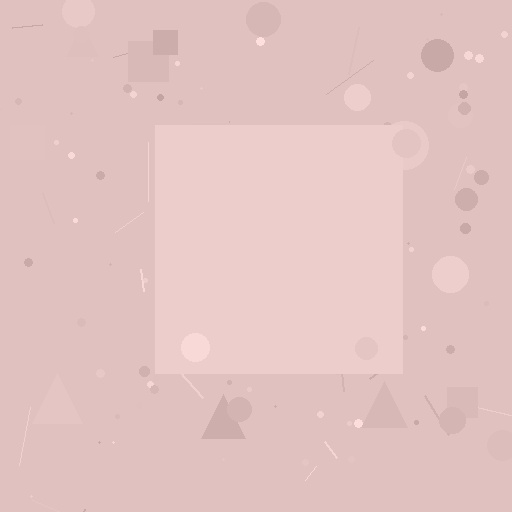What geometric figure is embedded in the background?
A square is embedded in the background.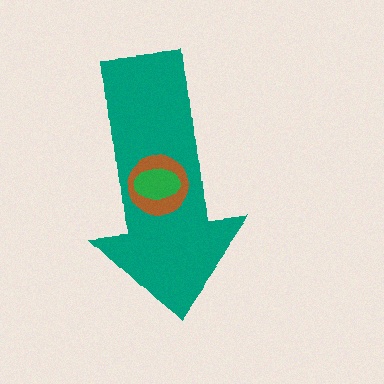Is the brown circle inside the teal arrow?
Yes.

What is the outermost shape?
The teal arrow.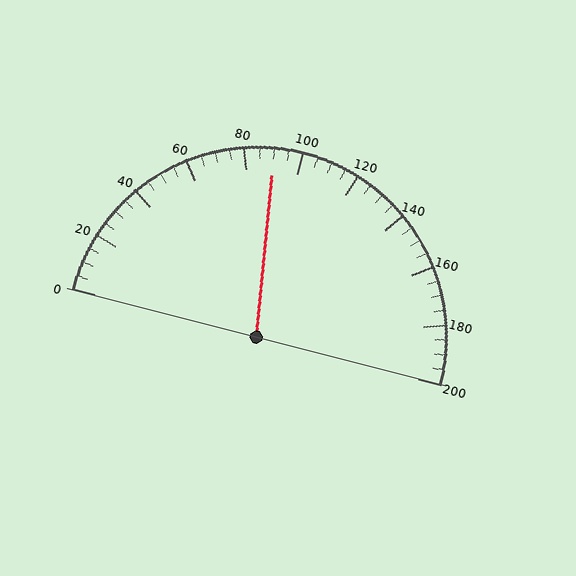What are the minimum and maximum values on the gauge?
The gauge ranges from 0 to 200.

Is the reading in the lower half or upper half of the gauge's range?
The reading is in the lower half of the range (0 to 200).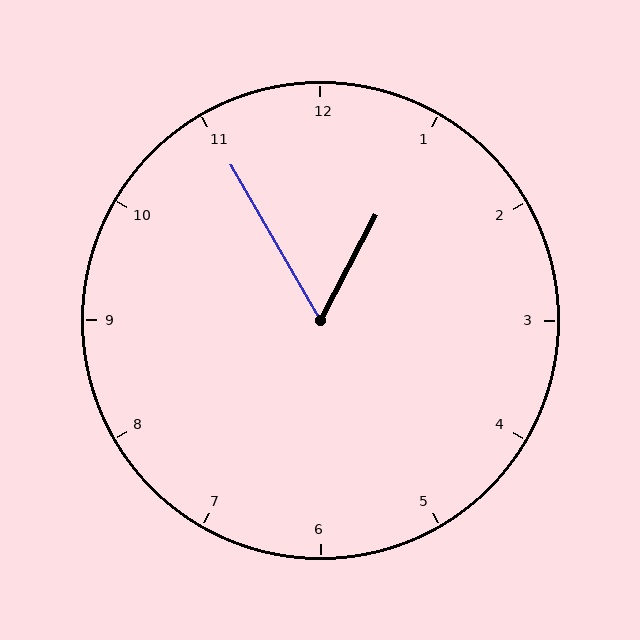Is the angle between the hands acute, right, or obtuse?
It is acute.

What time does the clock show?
12:55.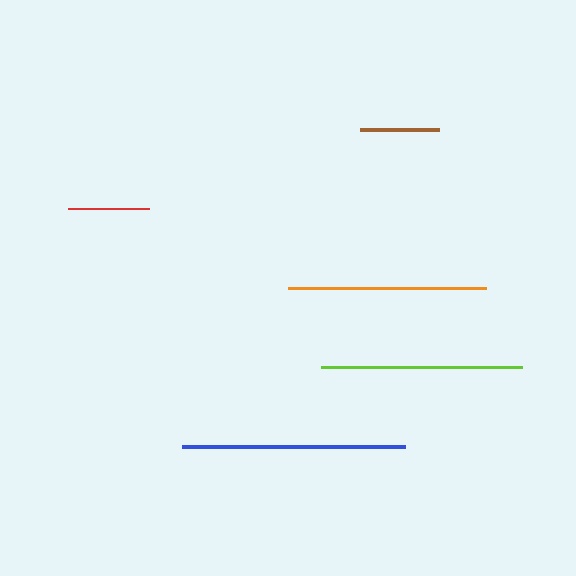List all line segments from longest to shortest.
From longest to shortest: blue, lime, orange, red, brown.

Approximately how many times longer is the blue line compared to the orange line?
The blue line is approximately 1.1 times the length of the orange line.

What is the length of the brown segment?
The brown segment is approximately 79 pixels long.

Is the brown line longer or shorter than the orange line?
The orange line is longer than the brown line.